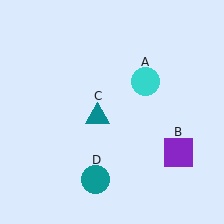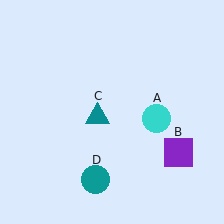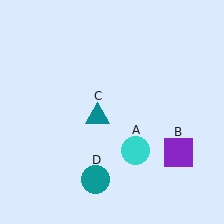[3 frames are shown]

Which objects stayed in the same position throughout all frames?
Purple square (object B) and teal triangle (object C) and teal circle (object D) remained stationary.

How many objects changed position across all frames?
1 object changed position: cyan circle (object A).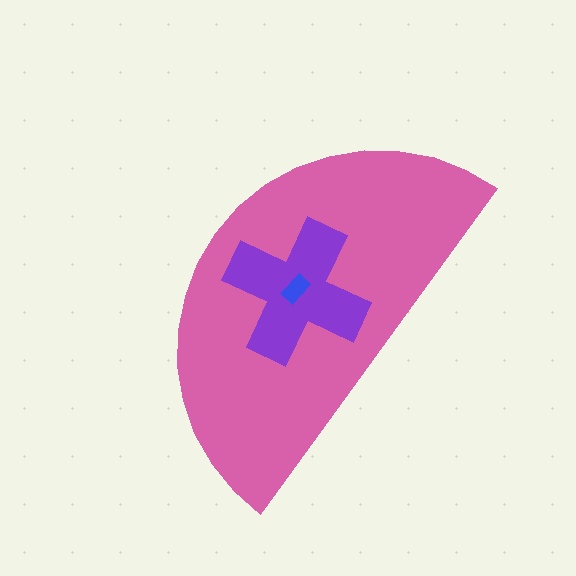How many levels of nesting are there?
3.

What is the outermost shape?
The pink semicircle.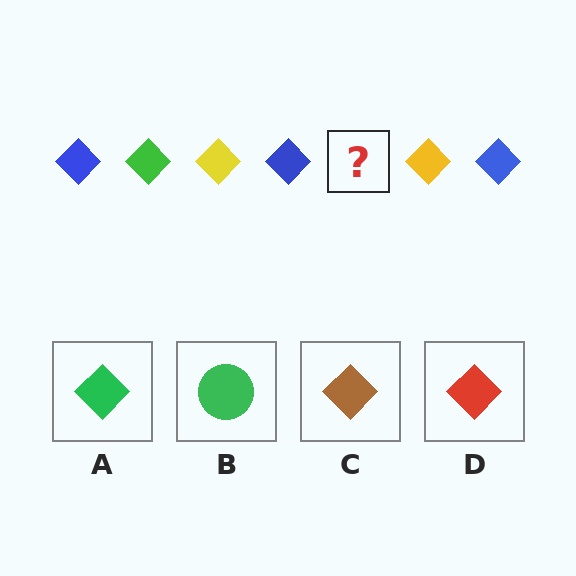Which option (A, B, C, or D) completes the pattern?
A.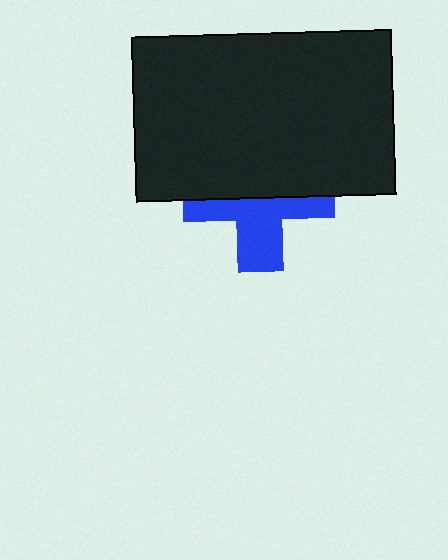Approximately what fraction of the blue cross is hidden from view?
Roughly 52% of the blue cross is hidden behind the black rectangle.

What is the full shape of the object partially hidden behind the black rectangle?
The partially hidden object is a blue cross.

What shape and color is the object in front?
The object in front is a black rectangle.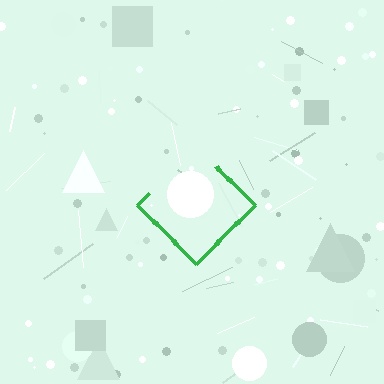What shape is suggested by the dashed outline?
The dashed outline suggests a diamond.